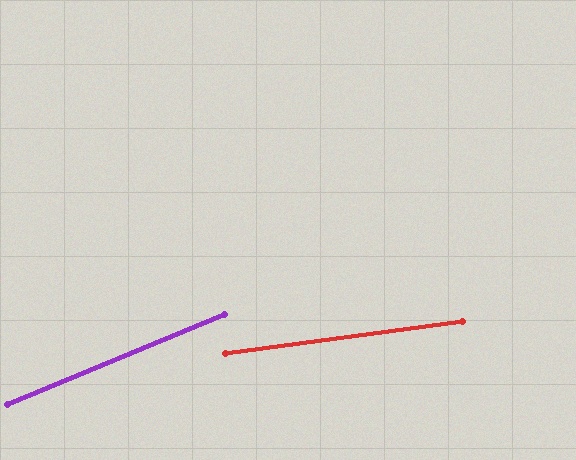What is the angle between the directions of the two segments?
Approximately 15 degrees.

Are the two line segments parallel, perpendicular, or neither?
Neither parallel nor perpendicular — they differ by about 15°.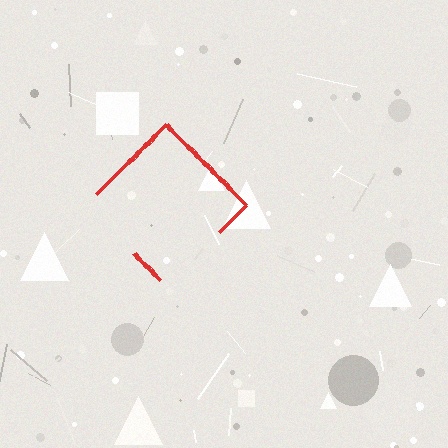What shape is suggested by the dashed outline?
The dashed outline suggests a diamond.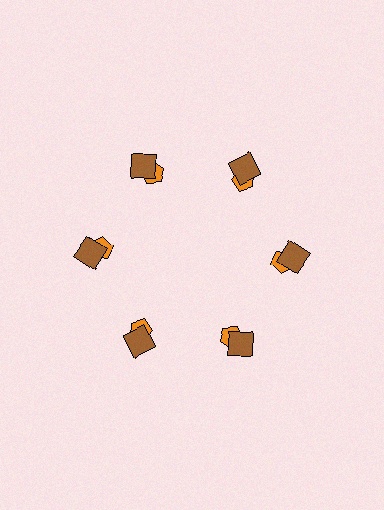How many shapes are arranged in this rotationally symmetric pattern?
There are 12 shapes, arranged in 6 groups of 2.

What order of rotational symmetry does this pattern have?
This pattern has 6-fold rotational symmetry.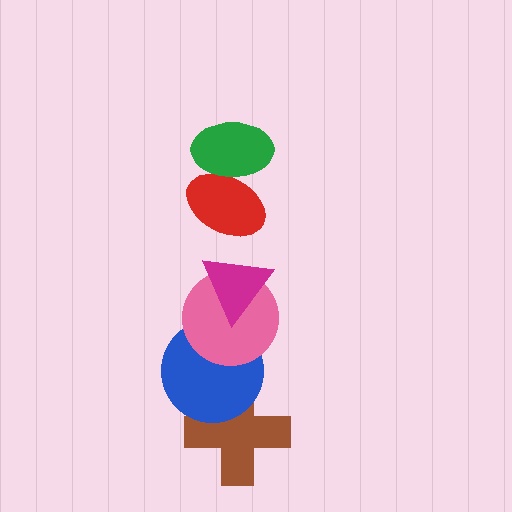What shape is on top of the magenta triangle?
The red ellipse is on top of the magenta triangle.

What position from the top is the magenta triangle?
The magenta triangle is 3rd from the top.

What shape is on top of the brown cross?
The blue circle is on top of the brown cross.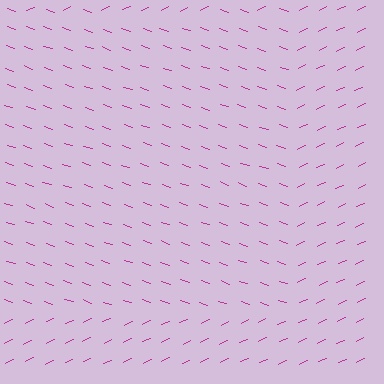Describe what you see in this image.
The image is filled with small magenta line segments. A rectangle region in the image has lines oriented differently from the surrounding lines, creating a visible texture boundary.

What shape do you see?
I see a rectangle.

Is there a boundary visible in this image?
Yes, there is a texture boundary formed by a change in line orientation.